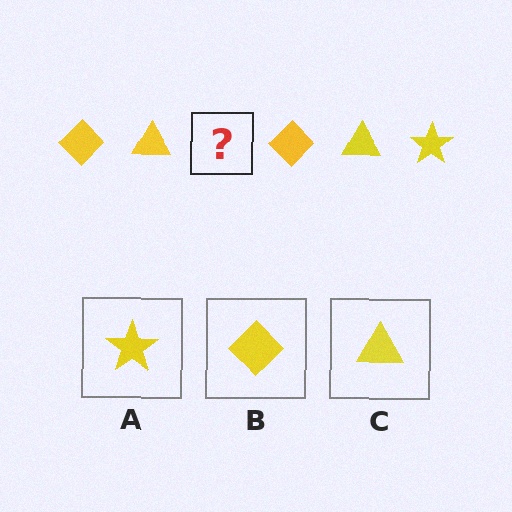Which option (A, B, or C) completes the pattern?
A.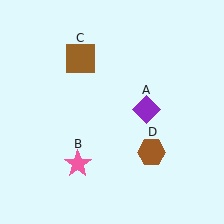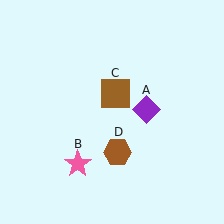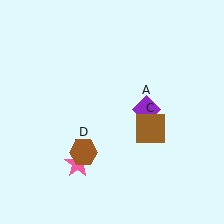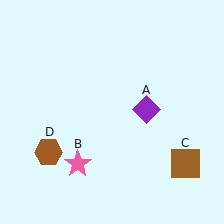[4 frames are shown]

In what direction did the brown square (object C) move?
The brown square (object C) moved down and to the right.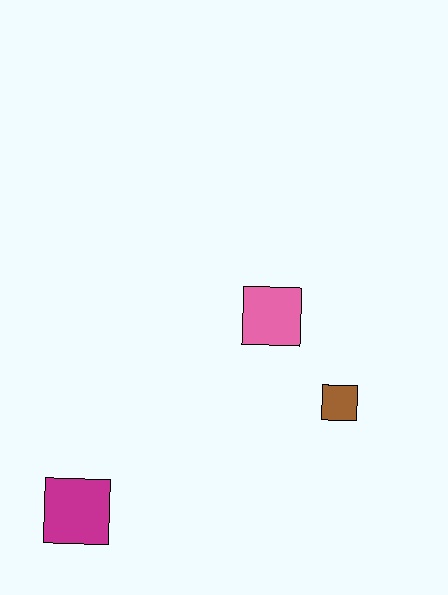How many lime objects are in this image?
There are no lime objects.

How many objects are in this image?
There are 3 objects.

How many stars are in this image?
There are no stars.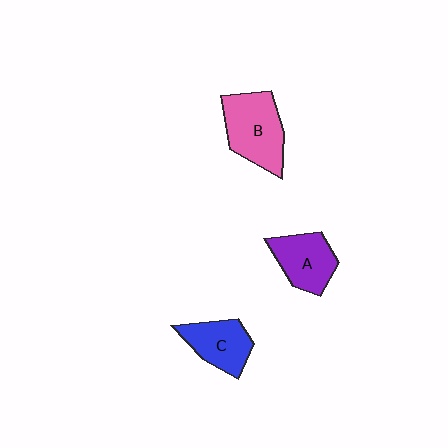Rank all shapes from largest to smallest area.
From largest to smallest: B (pink), A (purple), C (blue).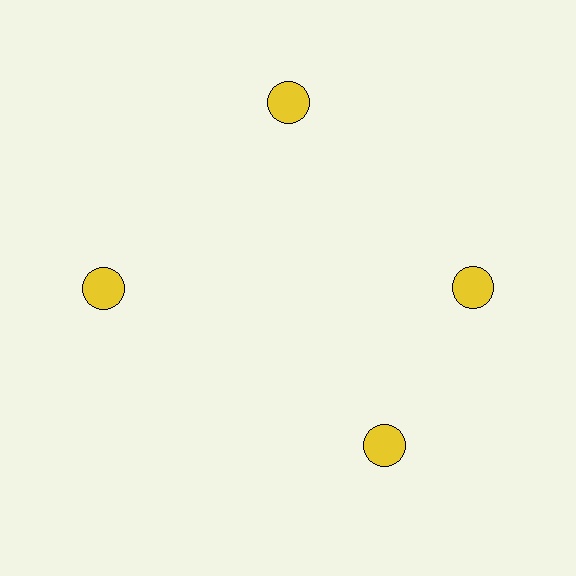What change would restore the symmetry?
The symmetry would be restored by rotating it back into even spacing with its neighbors so that all 4 circles sit at equal angles and equal distance from the center.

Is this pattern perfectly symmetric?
No. The 4 yellow circles are arranged in a ring, but one element near the 6 o'clock position is rotated out of alignment along the ring, breaking the 4-fold rotational symmetry.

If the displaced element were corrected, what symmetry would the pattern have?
It would have 4-fold rotational symmetry — the pattern would map onto itself every 90 degrees.